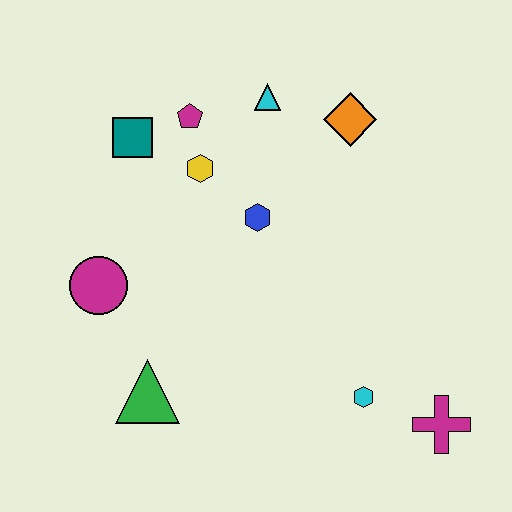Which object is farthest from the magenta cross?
The teal square is farthest from the magenta cross.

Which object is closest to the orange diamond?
The cyan triangle is closest to the orange diamond.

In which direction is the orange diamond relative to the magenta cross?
The orange diamond is above the magenta cross.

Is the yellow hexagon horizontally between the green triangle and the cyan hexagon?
Yes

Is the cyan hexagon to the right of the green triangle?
Yes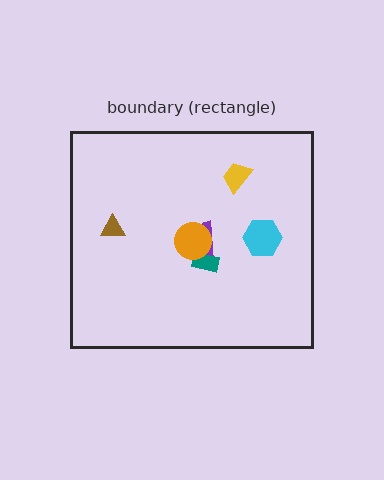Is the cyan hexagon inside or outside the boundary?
Inside.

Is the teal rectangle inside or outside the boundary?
Inside.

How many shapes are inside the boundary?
6 inside, 0 outside.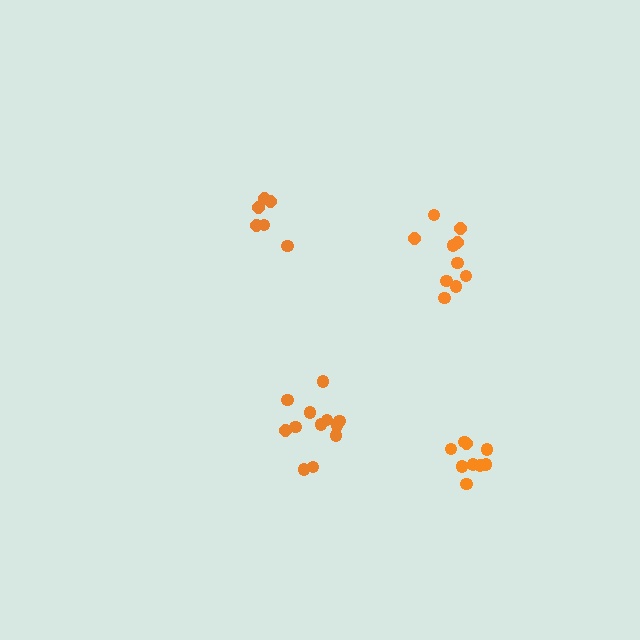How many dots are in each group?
Group 1: 9 dots, Group 2: 10 dots, Group 3: 12 dots, Group 4: 6 dots (37 total).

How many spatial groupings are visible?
There are 4 spatial groupings.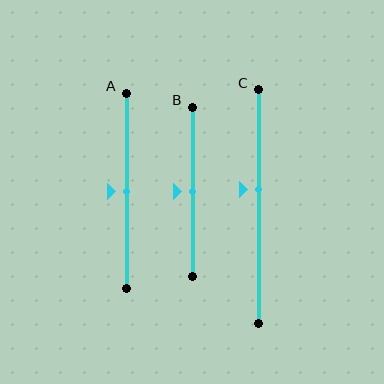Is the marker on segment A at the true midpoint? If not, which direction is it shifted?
Yes, the marker on segment A is at the true midpoint.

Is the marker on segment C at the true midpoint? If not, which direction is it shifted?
No, the marker on segment C is shifted upward by about 7% of the segment length.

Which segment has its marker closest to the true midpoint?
Segment A has its marker closest to the true midpoint.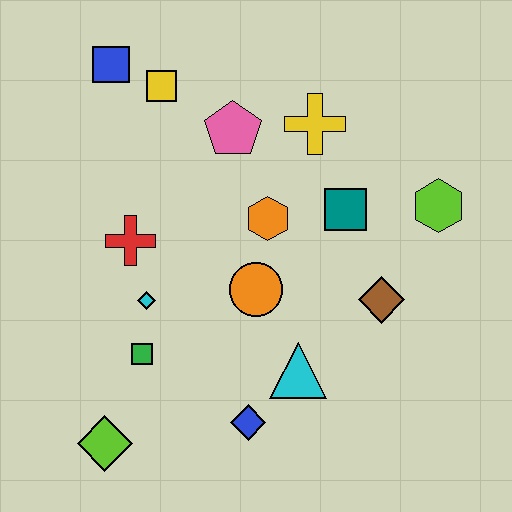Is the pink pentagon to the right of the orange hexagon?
No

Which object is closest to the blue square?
The yellow square is closest to the blue square.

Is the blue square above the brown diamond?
Yes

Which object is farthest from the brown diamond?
The blue square is farthest from the brown diamond.